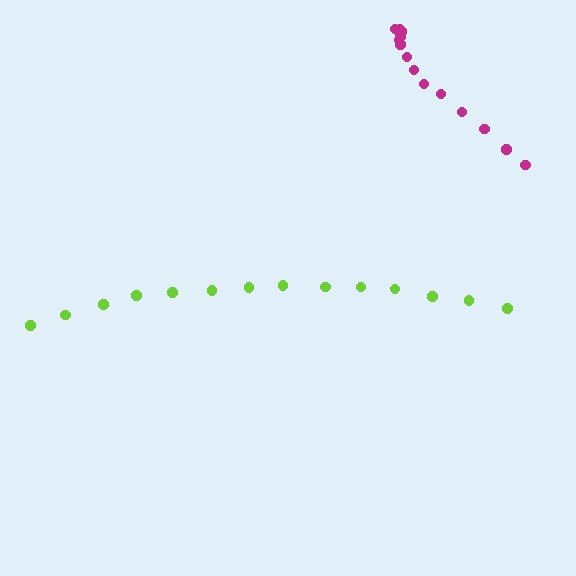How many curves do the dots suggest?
There are 2 distinct paths.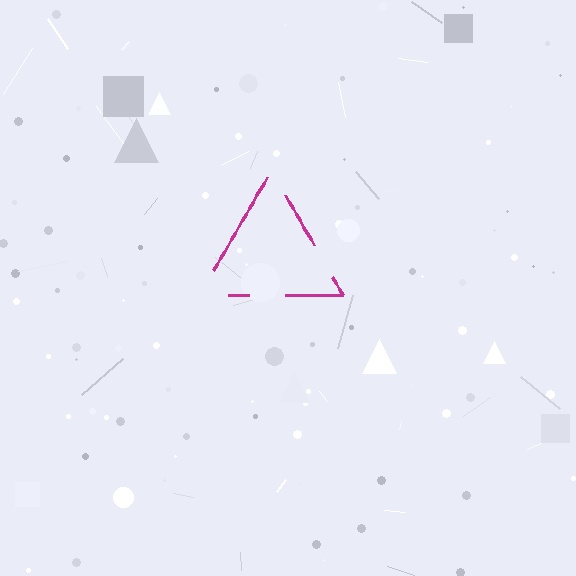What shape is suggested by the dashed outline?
The dashed outline suggests a triangle.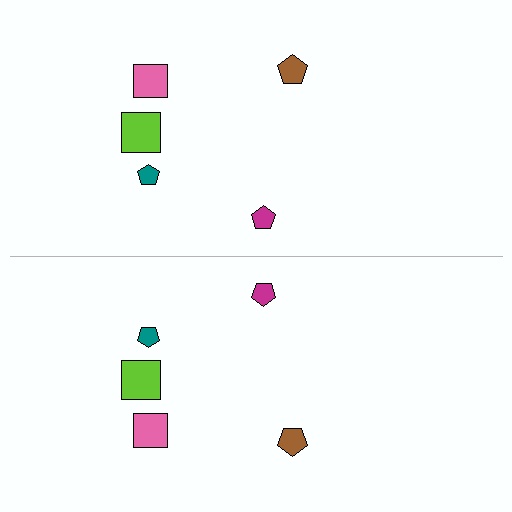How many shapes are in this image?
There are 10 shapes in this image.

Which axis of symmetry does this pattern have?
The pattern has a horizontal axis of symmetry running through the center of the image.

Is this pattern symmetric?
Yes, this pattern has bilateral (reflection) symmetry.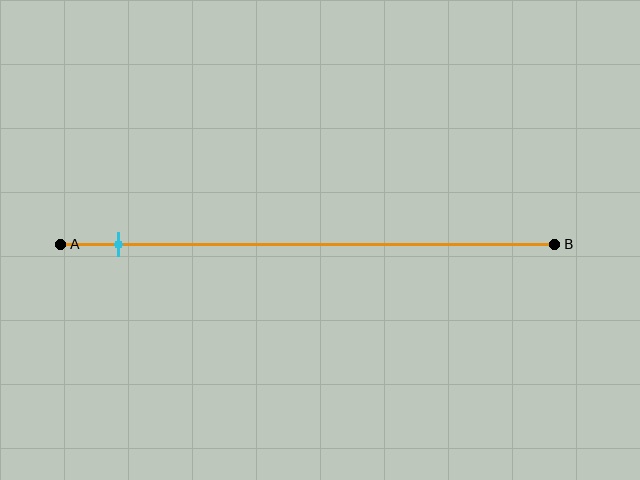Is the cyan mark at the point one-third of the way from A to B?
No, the mark is at about 10% from A, not at the 33% one-third point.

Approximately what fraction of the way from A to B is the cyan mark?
The cyan mark is approximately 10% of the way from A to B.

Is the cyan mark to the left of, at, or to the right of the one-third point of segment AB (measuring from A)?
The cyan mark is to the left of the one-third point of segment AB.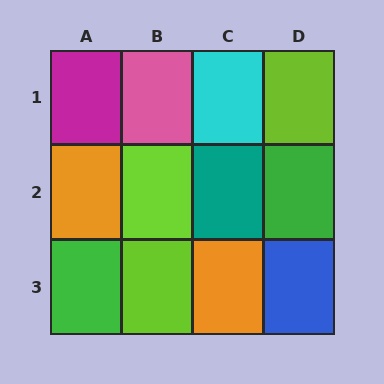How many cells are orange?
2 cells are orange.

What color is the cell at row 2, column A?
Orange.